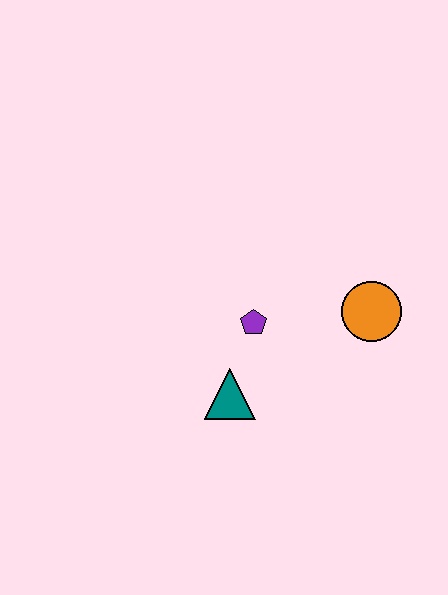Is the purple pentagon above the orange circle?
No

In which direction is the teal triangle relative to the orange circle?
The teal triangle is to the left of the orange circle.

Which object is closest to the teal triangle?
The purple pentagon is closest to the teal triangle.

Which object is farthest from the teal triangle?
The orange circle is farthest from the teal triangle.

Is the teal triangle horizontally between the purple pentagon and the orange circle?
No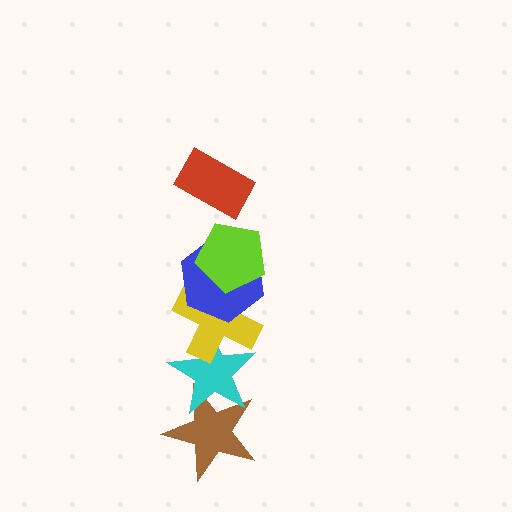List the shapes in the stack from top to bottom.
From top to bottom: the red rectangle, the lime pentagon, the blue hexagon, the yellow cross, the cyan star, the brown star.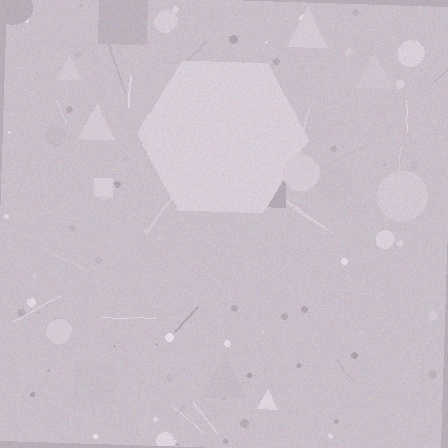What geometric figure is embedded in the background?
A hexagon is embedded in the background.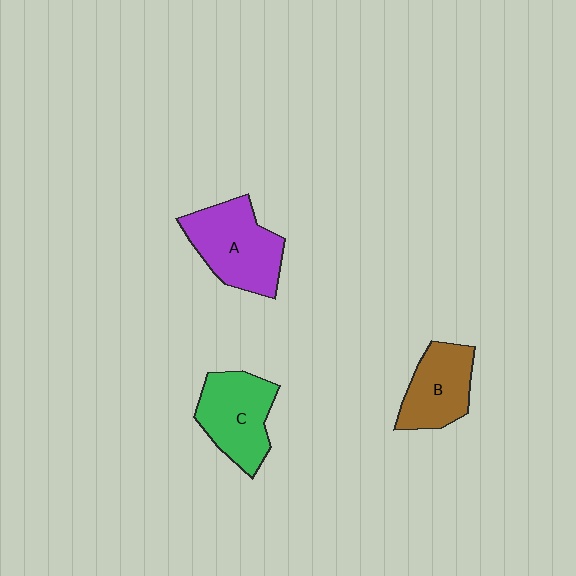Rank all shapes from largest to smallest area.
From largest to smallest: A (purple), C (green), B (brown).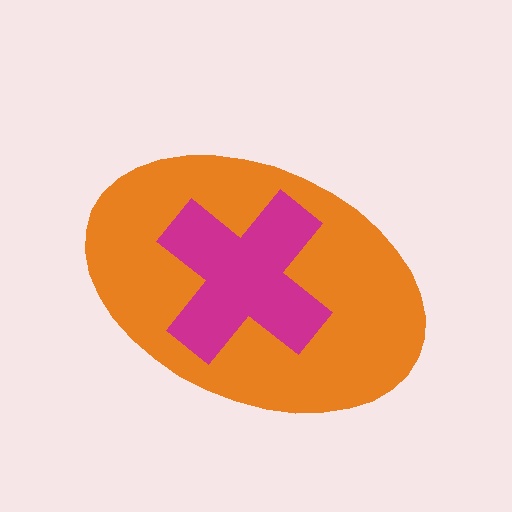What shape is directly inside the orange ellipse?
The magenta cross.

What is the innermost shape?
The magenta cross.